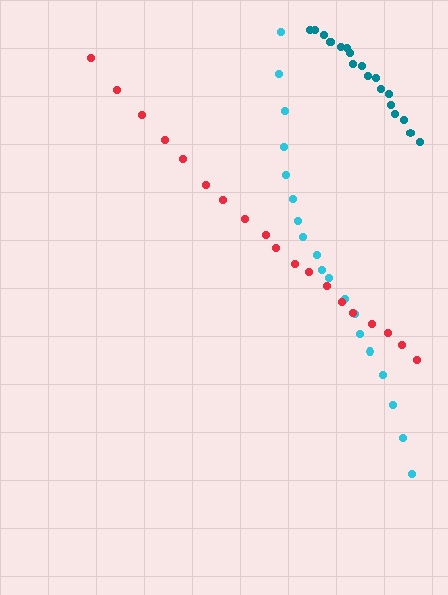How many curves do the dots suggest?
There are 3 distinct paths.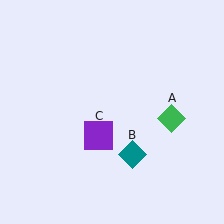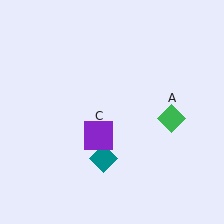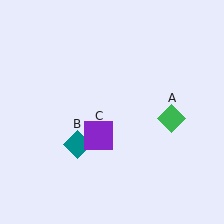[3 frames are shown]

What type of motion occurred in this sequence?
The teal diamond (object B) rotated clockwise around the center of the scene.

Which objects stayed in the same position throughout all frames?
Green diamond (object A) and purple square (object C) remained stationary.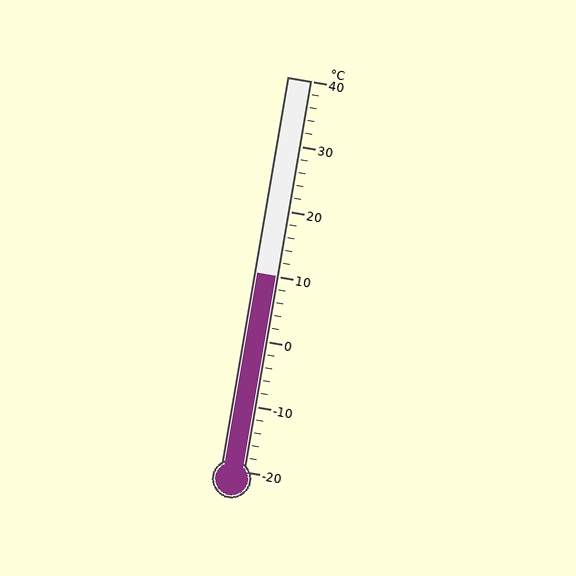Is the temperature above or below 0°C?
The temperature is above 0°C.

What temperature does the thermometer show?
The thermometer shows approximately 10°C.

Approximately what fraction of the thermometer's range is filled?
The thermometer is filled to approximately 50% of its range.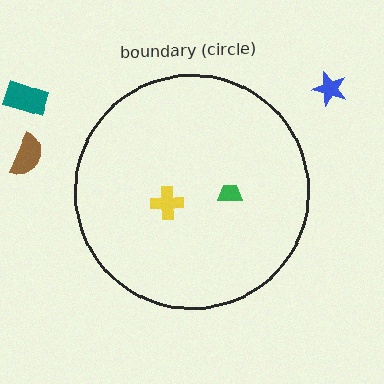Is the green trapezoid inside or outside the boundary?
Inside.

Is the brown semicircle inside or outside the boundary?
Outside.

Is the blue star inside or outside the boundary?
Outside.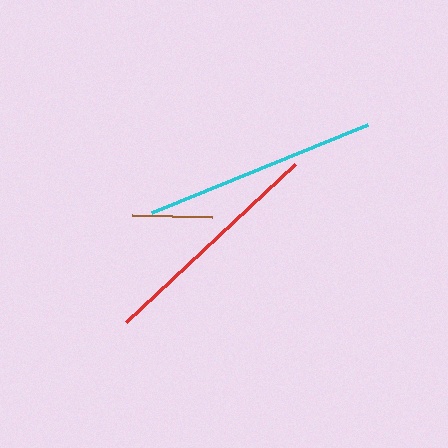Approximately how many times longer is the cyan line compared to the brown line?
The cyan line is approximately 2.9 times the length of the brown line.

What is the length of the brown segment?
The brown segment is approximately 81 pixels long.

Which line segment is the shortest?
The brown line is the shortest at approximately 81 pixels.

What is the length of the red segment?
The red segment is approximately 232 pixels long.